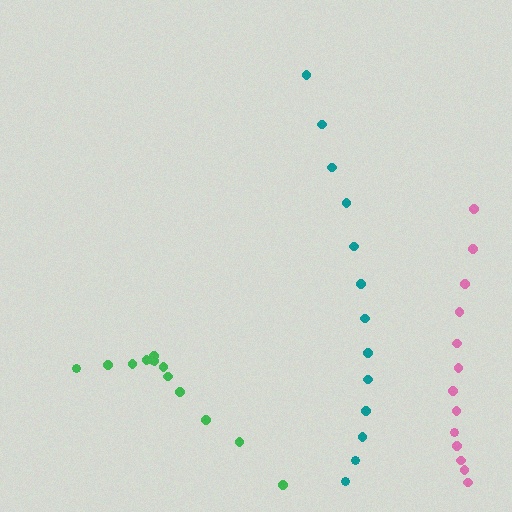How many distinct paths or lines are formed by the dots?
There are 3 distinct paths.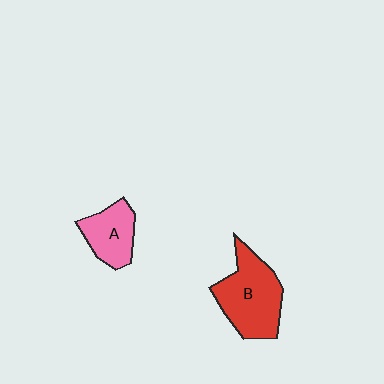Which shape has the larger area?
Shape B (red).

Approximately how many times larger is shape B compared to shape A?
Approximately 1.6 times.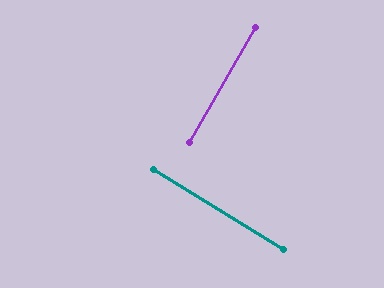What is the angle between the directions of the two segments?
Approximately 88 degrees.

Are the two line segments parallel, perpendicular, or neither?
Perpendicular — they meet at approximately 88°.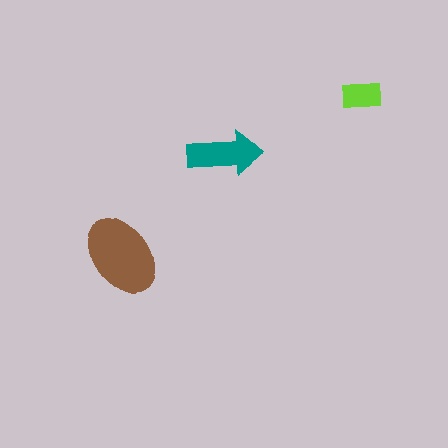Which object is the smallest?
The lime rectangle.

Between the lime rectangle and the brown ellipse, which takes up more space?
The brown ellipse.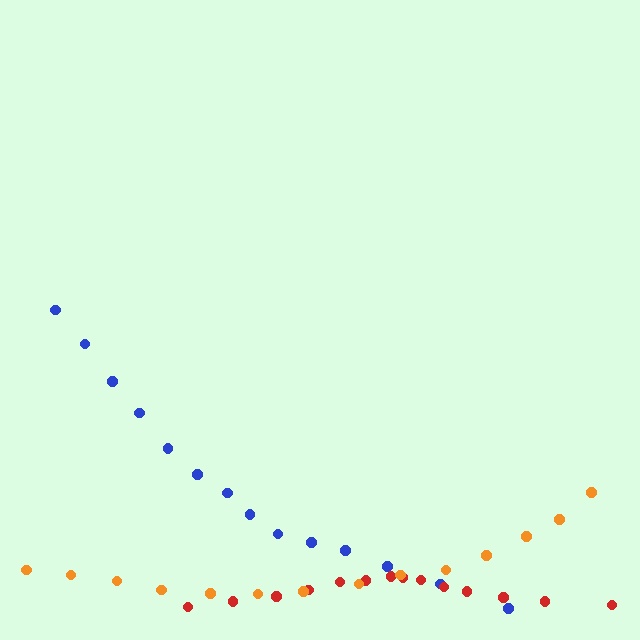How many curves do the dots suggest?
There are 3 distinct paths.